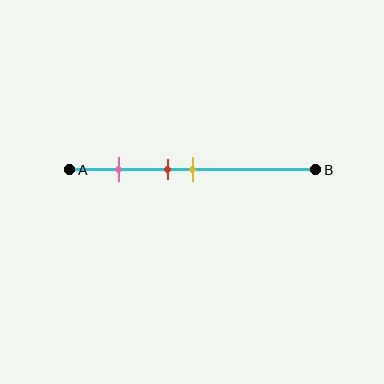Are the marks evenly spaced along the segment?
No, the marks are not evenly spaced.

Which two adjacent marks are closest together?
The red and yellow marks are the closest adjacent pair.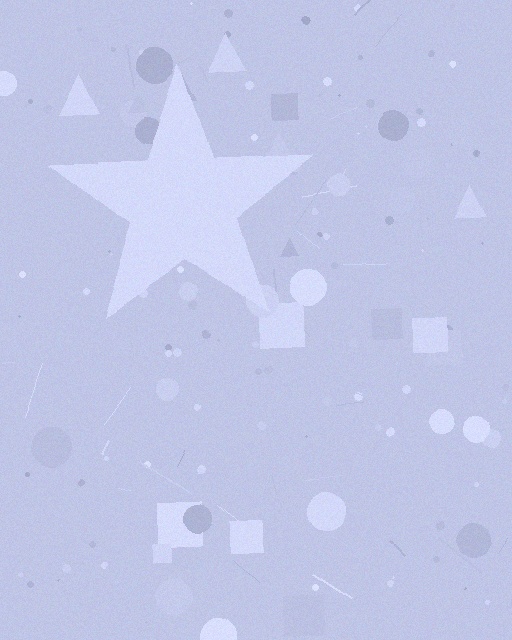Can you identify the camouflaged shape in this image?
The camouflaged shape is a star.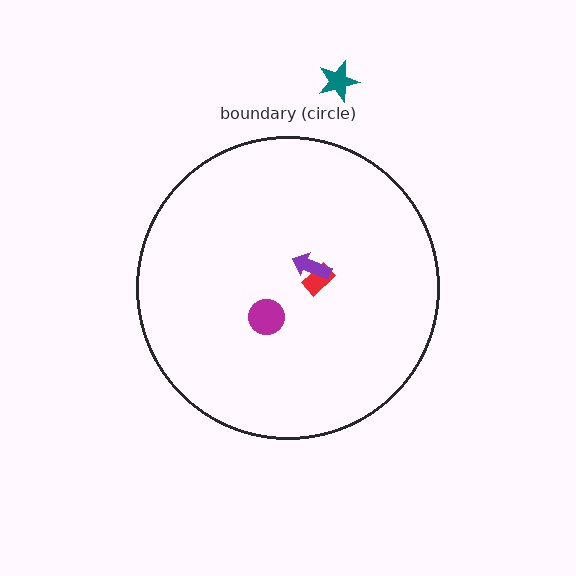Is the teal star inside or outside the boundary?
Outside.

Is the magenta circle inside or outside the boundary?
Inside.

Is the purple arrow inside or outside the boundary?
Inside.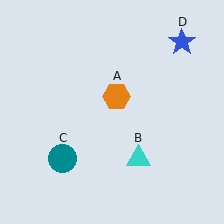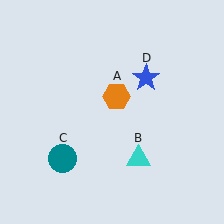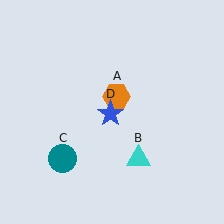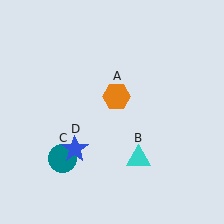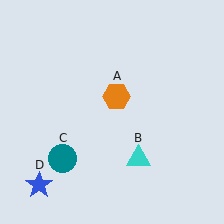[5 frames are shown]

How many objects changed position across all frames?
1 object changed position: blue star (object D).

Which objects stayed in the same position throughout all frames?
Orange hexagon (object A) and cyan triangle (object B) and teal circle (object C) remained stationary.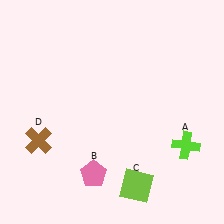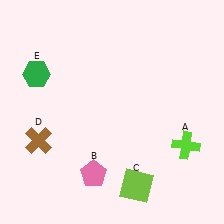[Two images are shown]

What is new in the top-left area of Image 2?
A green hexagon (E) was added in the top-left area of Image 2.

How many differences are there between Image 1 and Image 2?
There is 1 difference between the two images.